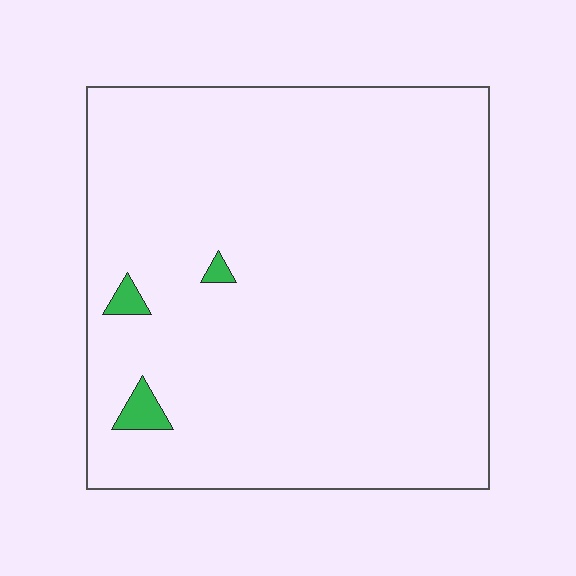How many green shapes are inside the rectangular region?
3.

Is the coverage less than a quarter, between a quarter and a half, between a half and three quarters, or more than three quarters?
Less than a quarter.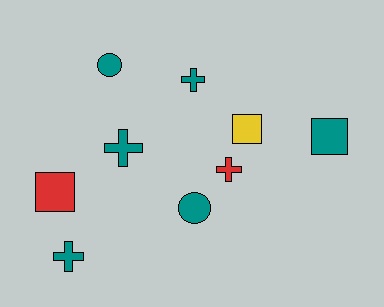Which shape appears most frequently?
Cross, with 4 objects.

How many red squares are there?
There is 1 red square.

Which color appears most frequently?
Teal, with 6 objects.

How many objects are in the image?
There are 9 objects.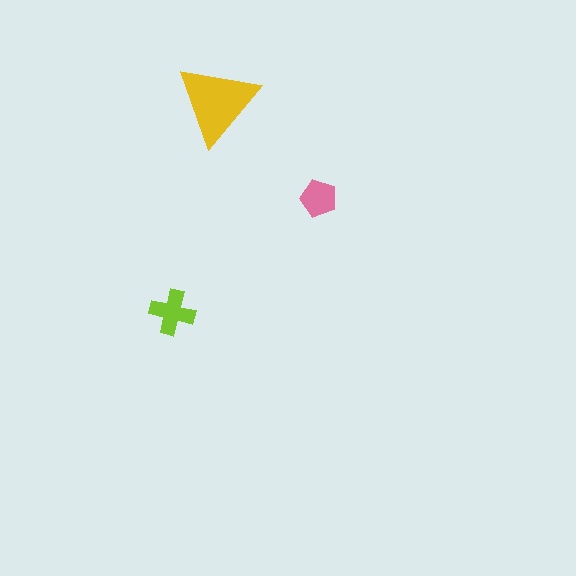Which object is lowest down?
The lime cross is bottommost.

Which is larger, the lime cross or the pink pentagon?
The lime cross.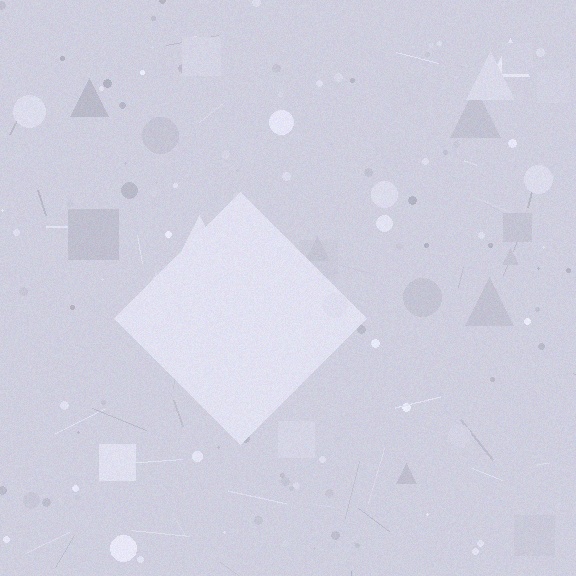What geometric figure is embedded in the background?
A diamond is embedded in the background.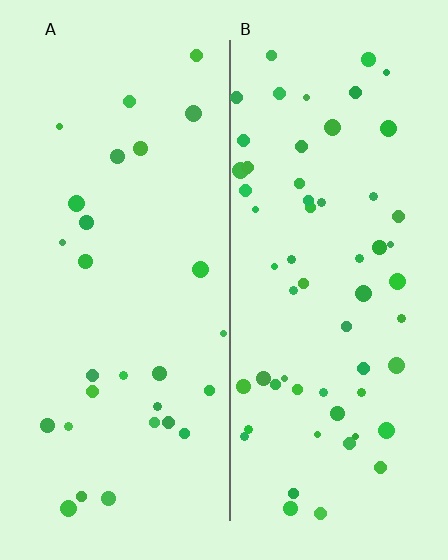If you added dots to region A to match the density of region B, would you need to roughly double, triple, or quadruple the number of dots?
Approximately double.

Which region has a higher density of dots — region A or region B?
B (the right).